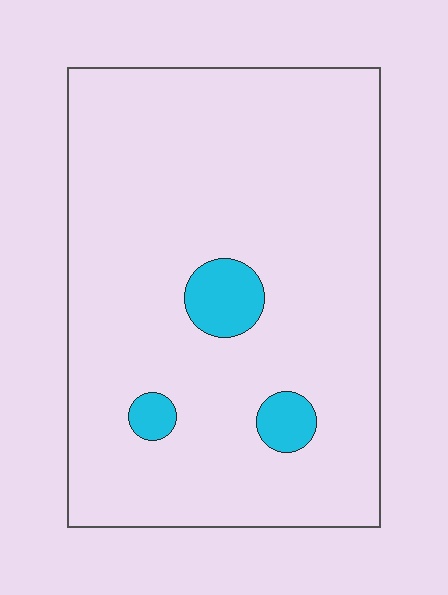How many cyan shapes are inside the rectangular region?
3.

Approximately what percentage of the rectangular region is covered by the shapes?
Approximately 5%.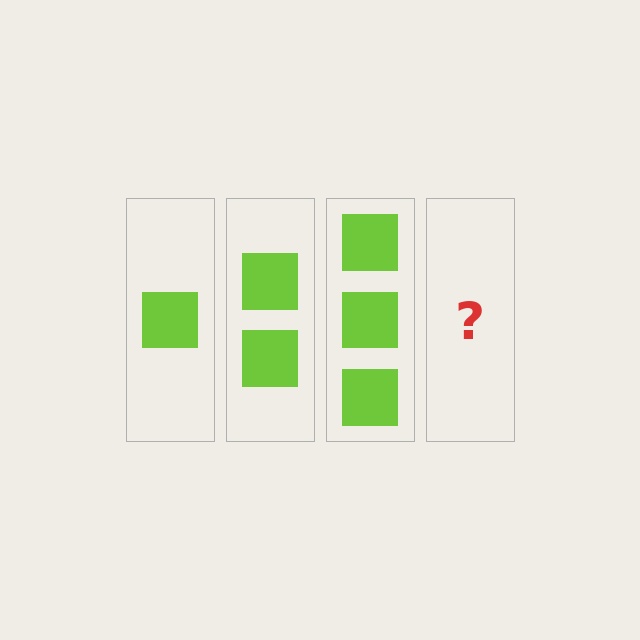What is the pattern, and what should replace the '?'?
The pattern is that each step adds one more square. The '?' should be 4 squares.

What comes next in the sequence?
The next element should be 4 squares.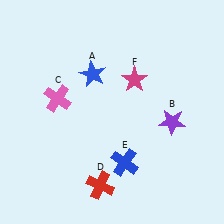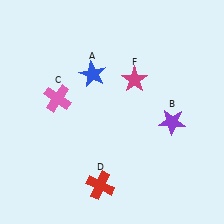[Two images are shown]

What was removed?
The blue cross (E) was removed in Image 2.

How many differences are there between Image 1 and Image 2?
There is 1 difference between the two images.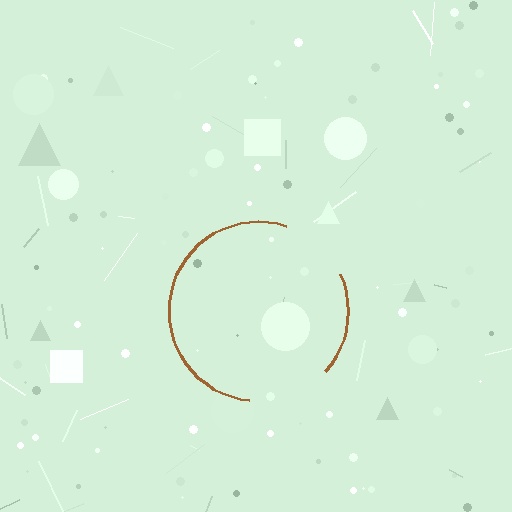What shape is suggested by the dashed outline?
The dashed outline suggests a circle.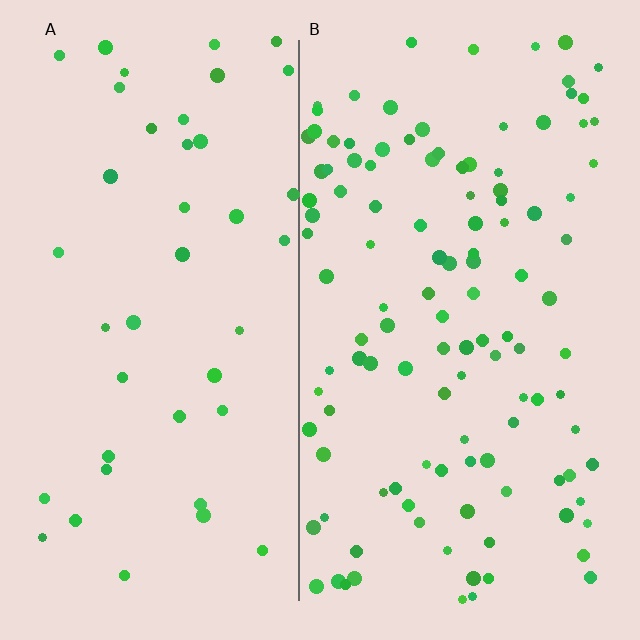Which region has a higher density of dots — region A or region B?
B (the right).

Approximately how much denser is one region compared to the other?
Approximately 2.8× — region B over region A.